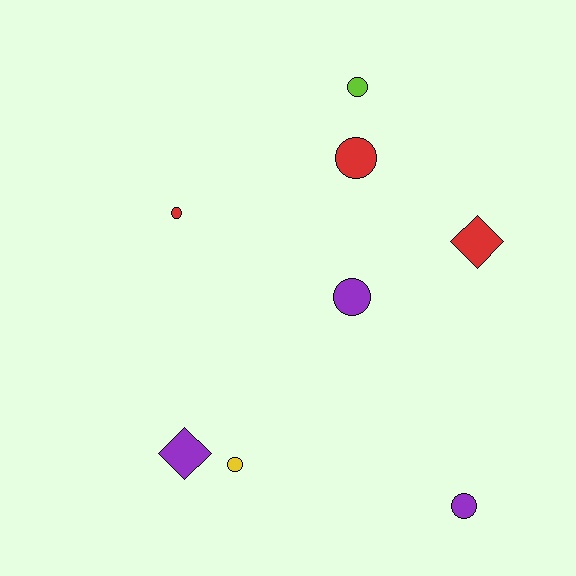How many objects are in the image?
There are 8 objects.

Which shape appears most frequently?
Circle, with 6 objects.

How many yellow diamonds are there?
There are no yellow diamonds.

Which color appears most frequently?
Red, with 3 objects.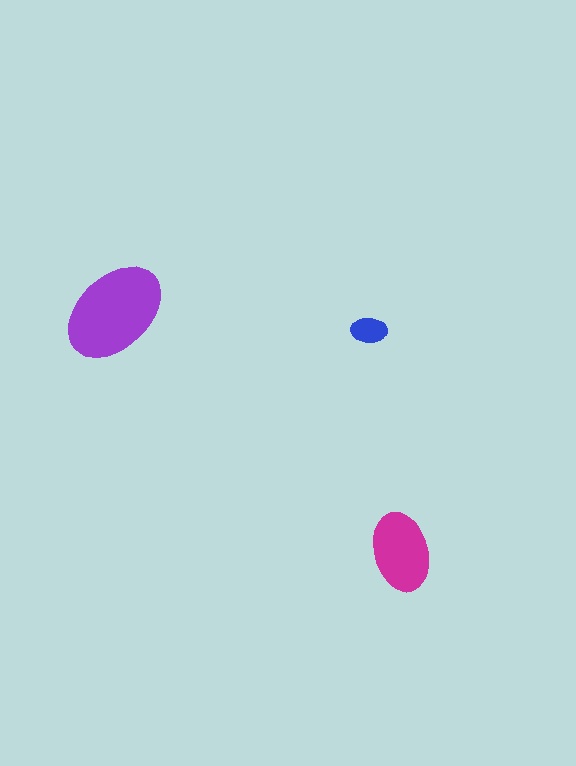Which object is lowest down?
The magenta ellipse is bottommost.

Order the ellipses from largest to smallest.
the purple one, the magenta one, the blue one.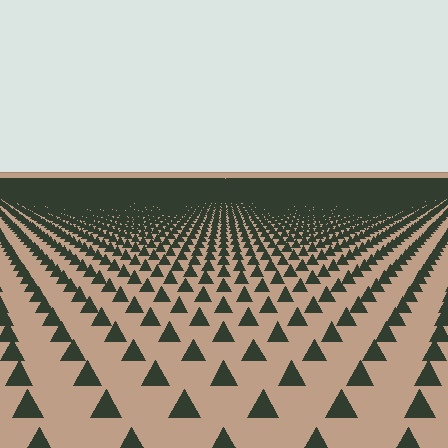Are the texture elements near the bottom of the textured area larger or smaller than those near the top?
Larger. Near the bottom, elements are closer to the viewer and appear at a bigger on-screen size.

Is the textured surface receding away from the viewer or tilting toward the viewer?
The surface is receding away from the viewer. Texture elements get smaller and denser toward the top.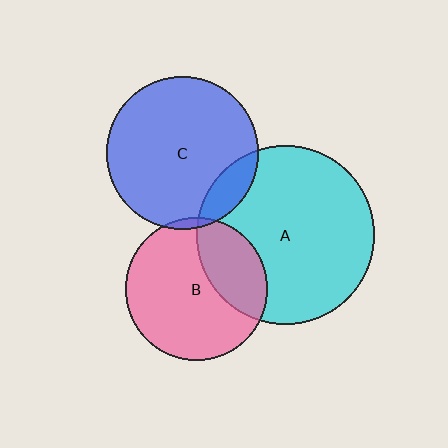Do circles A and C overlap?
Yes.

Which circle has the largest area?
Circle A (cyan).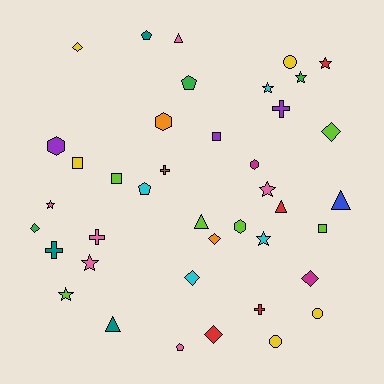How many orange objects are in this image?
There are 2 orange objects.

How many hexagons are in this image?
There are 4 hexagons.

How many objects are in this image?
There are 40 objects.